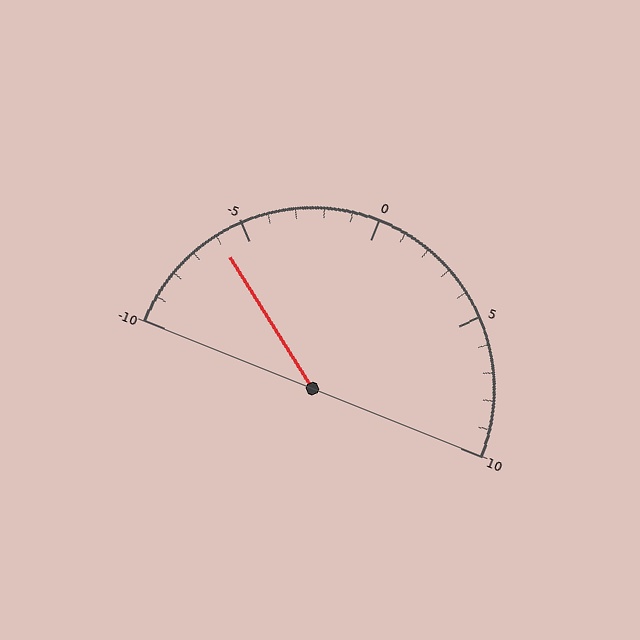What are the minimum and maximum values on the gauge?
The gauge ranges from -10 to 10.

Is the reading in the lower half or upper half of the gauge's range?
The reading is in the lower half of the range (-10 to 10).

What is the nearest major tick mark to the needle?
The nearest major tick mark is -5.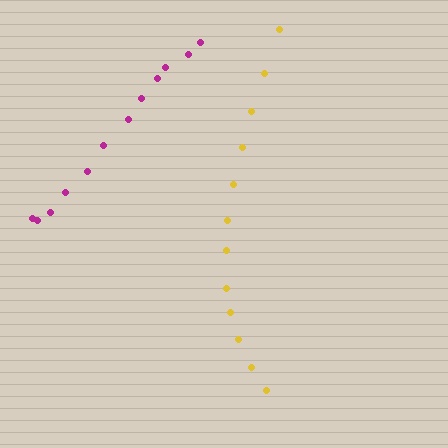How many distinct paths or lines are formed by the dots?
There are 2 distinct paths.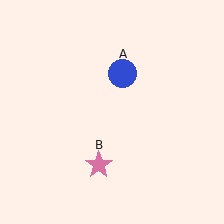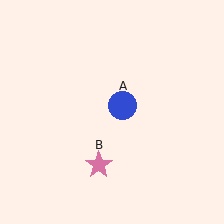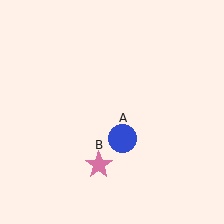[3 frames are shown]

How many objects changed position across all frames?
1 object changed position: blue circle (object A).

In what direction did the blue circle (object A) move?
The blue circle (object A) moved down.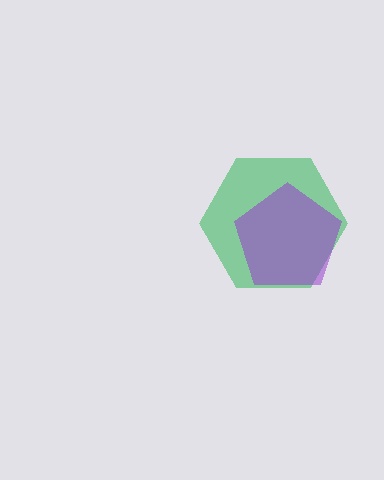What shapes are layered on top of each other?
The layered shapes are: a green hexagon, a purple pentagon.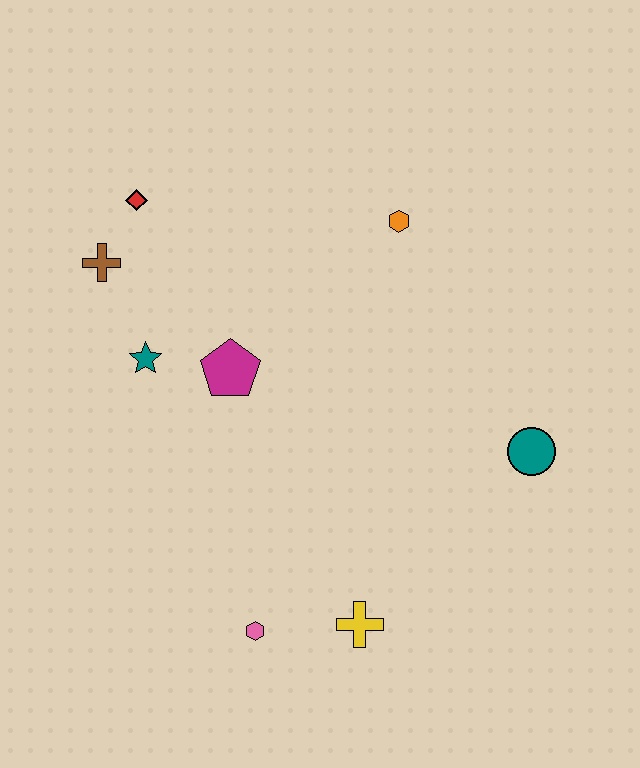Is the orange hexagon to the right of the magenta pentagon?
Yes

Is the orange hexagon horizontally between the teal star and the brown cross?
No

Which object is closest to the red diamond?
The brown cross is closest to the red diamond.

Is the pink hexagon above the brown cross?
No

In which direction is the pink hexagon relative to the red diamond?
The pink hexagon is below the red diamond.